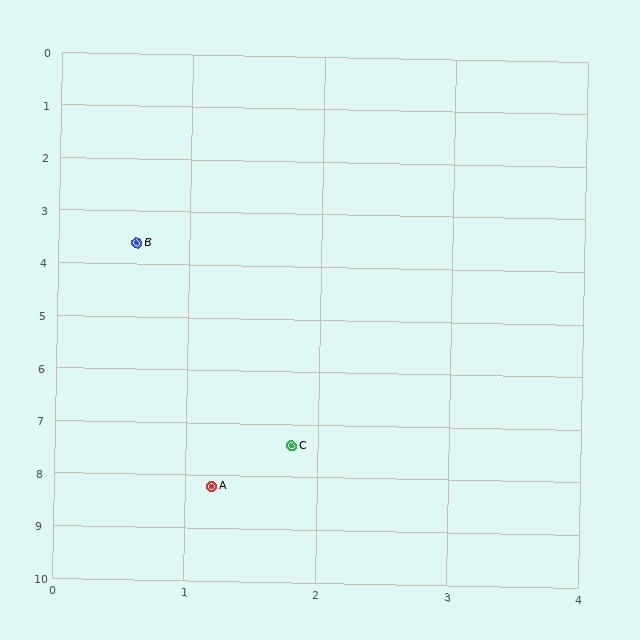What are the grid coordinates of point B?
Point B is at approximately (0.6, 3.6).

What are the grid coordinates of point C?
Point C is at approximately (1.8, 7.4).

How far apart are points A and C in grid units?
Points A and C are about 1.0 grid units apart.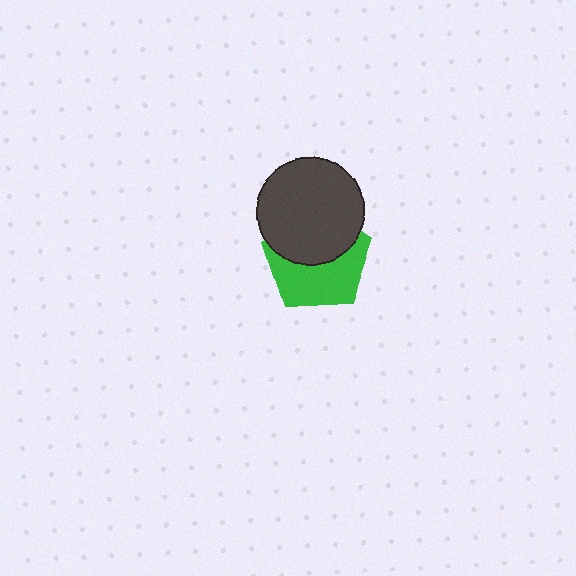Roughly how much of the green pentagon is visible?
About half of it is visible (roughly 53%).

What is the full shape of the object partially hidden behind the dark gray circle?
The partially hidden object is a green pentagon.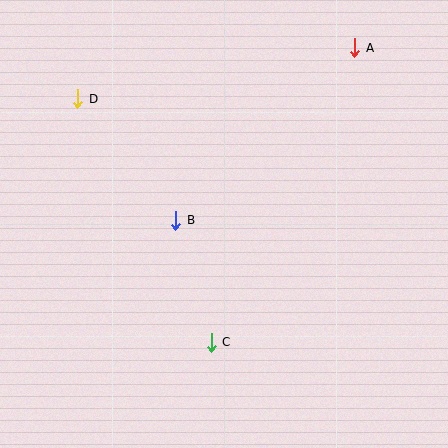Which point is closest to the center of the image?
Point B at (176, 220) is closest to the center.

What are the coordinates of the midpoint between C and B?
The midpoint between C and B is at (194, 281).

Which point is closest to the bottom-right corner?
Point C is closest to the bottom-right corner.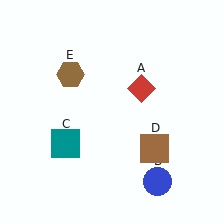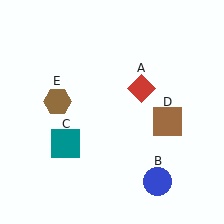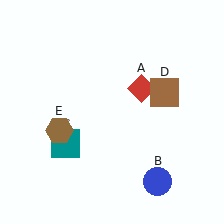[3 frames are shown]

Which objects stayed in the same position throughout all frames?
Red diamond (object A) and blue circle (object B) and teal square (object C) remained stationary.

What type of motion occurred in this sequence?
The brown square (object D), brown hexagon (object E) rotated counterclockwise around the center of the scene.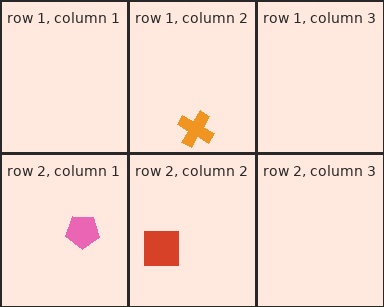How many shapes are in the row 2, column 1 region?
1.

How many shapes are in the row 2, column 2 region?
1.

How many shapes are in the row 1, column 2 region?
1.